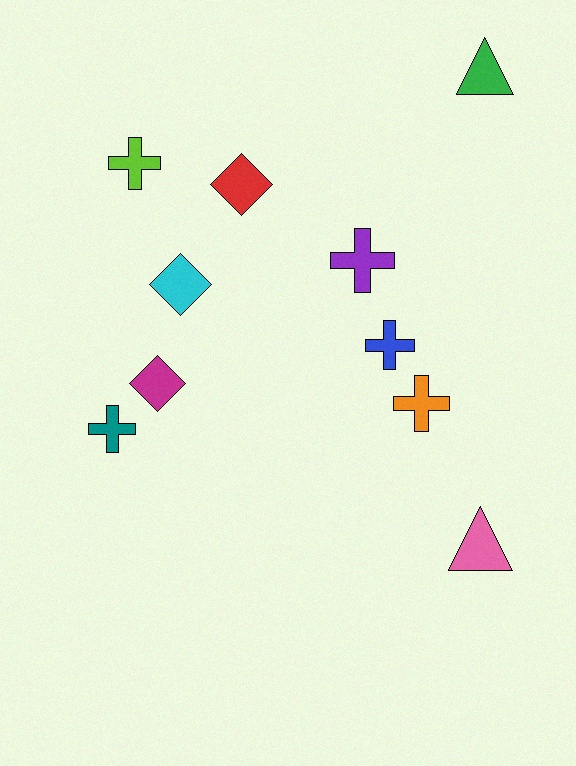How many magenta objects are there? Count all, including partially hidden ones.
There is 1 magenta object.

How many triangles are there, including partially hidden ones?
There are 2 triangles.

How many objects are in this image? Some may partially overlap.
There are 10 objects.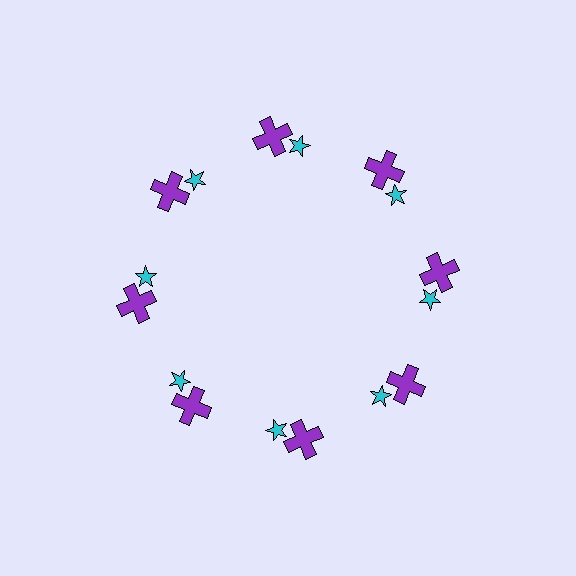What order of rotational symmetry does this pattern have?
This pattern has 8-fold rotational symmetry.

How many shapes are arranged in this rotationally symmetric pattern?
There are 16 shapes, arranged in 8 groups of 2.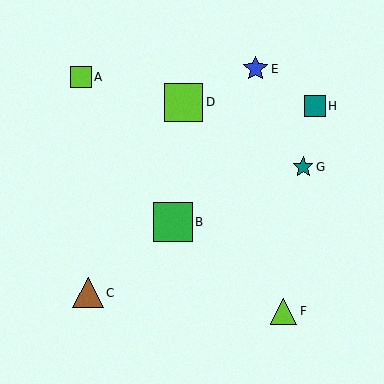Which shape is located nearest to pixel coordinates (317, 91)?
The teal square (labeled H) at (315, 106) is nearest to that location.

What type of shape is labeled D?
Shape D is a lime square.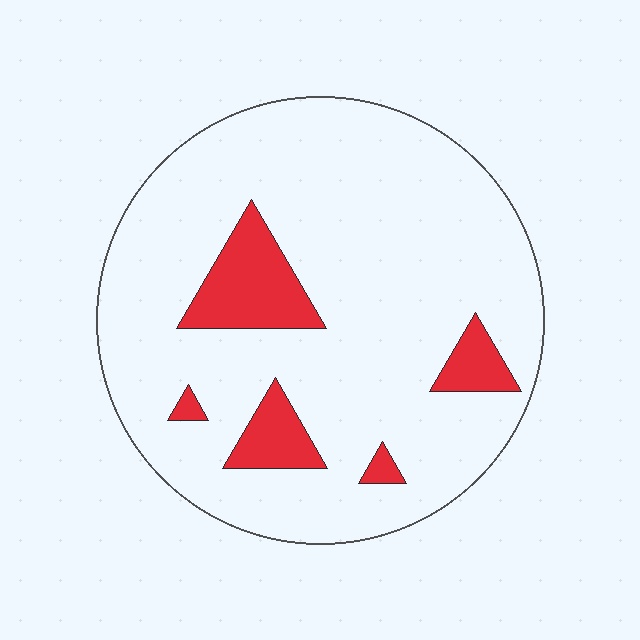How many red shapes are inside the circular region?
5.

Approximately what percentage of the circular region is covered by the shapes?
Approximately 15%.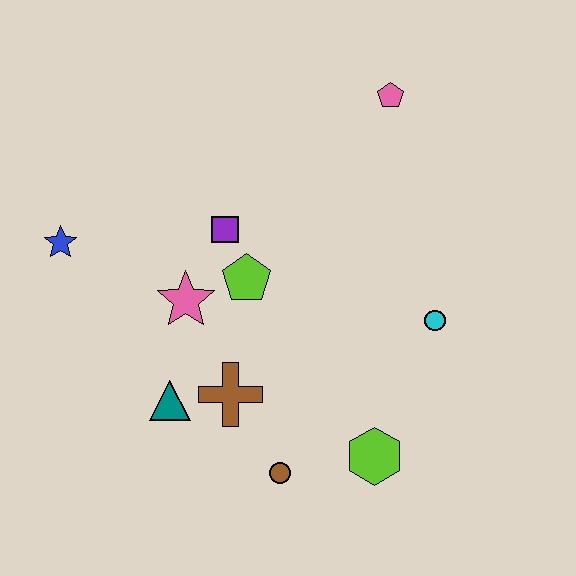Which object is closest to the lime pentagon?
The purple square is closest to the lime pentagon.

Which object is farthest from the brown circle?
The pink pentagon is farthest from the brown circle.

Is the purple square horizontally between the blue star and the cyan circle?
Yes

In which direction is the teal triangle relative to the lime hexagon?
The teal triangle is to the left of the lime hexagon.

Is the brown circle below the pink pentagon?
Yes